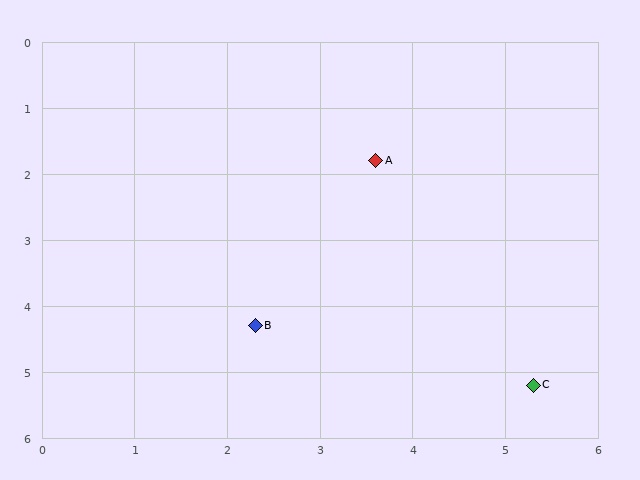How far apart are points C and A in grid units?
Points C and A are about 3.8 grid units apart.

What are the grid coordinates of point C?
Point C is at approximately (5.3, 5.2).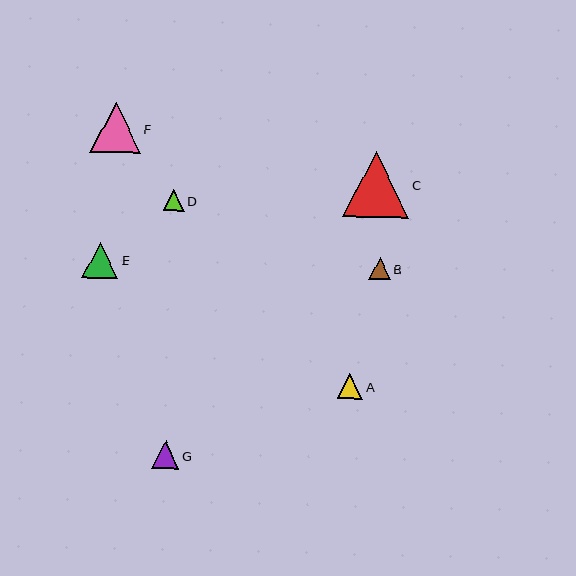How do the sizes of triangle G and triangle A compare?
Triangle G and triangle A are approximately the same size.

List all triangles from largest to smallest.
From largest to smallest: C, F, E, G, A, B, D.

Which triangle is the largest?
Triangle C is the largest with a size of approximately 66 pixels.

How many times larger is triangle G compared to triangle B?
Triangle G is approximately 1.2 times the size of triangle B.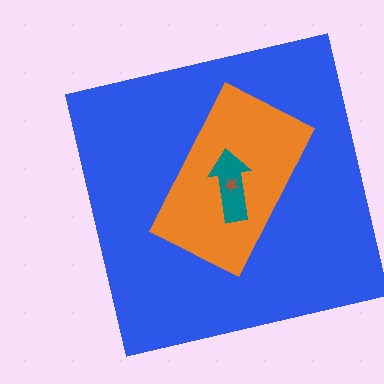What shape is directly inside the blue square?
The orange rectangle.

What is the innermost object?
The brown star.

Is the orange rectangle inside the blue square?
Yes.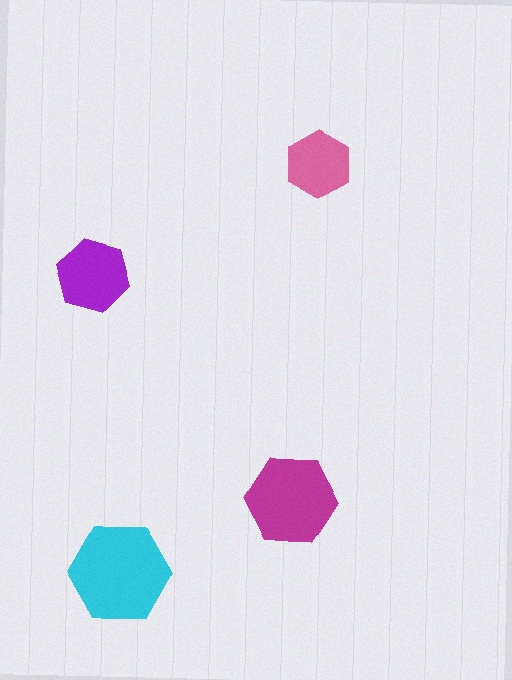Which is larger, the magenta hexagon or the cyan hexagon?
The cyan one.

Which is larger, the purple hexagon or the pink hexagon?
The purple one.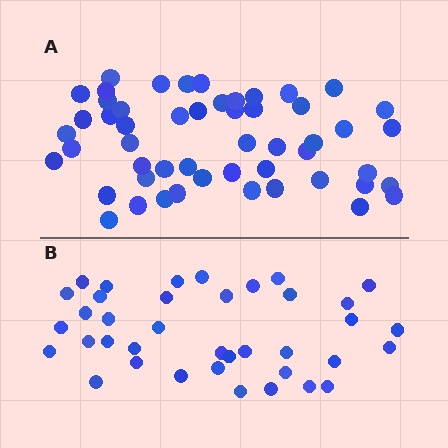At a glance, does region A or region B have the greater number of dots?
Region A (the top region) has more dots.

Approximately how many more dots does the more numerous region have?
Region A has approximately 15 more dots than region B.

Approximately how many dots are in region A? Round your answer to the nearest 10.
About 50 dots. (The exact count is 52, which rounds to 50.)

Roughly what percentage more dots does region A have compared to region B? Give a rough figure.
About 35% more.